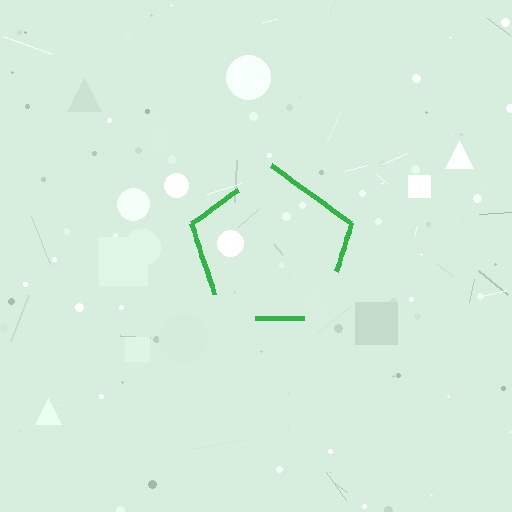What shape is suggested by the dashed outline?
The dashed outline suggests a pentagon.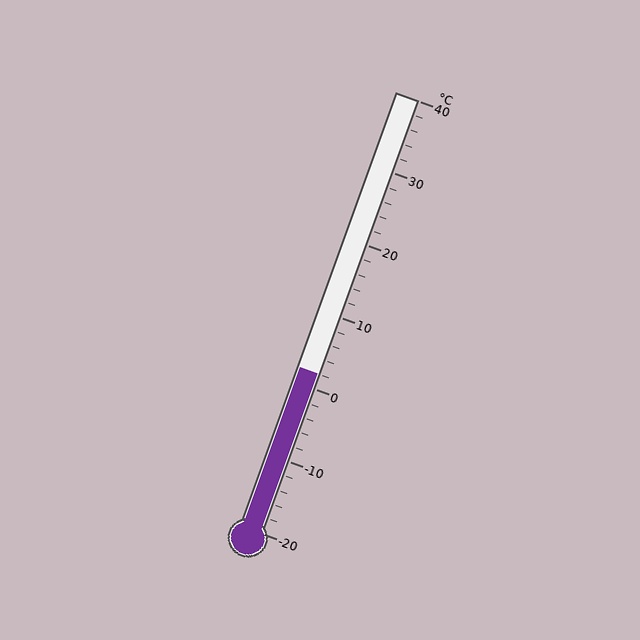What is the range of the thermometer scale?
The thermometer scale ranges from -20°C to 40°C.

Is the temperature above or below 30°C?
The temperature is below 30°C.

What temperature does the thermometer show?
The thermometer shows approximately 2°C.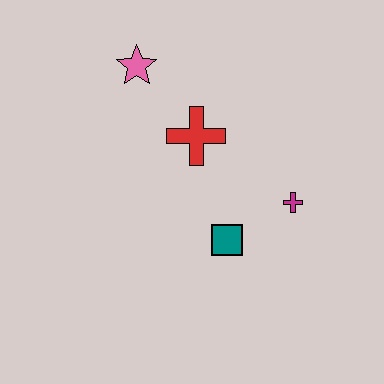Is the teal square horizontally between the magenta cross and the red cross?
Yes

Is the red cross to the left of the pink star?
No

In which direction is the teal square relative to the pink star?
The teal square is below the pink star.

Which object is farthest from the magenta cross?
The pink star is farthest from the magenta cross.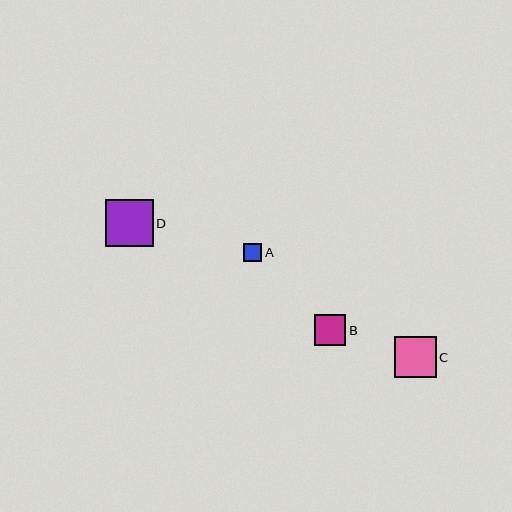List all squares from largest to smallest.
From largest to smallest: D, C, B, A.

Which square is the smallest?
Square A is the smallest with a size of approximately 18 pixels.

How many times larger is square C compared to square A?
Square C is approximately 2.3 times the size of square A.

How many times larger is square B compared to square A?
Square B is approximately 1.7 times the size of square A.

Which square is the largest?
Square D is the largest with a size of approximately 48 pixels.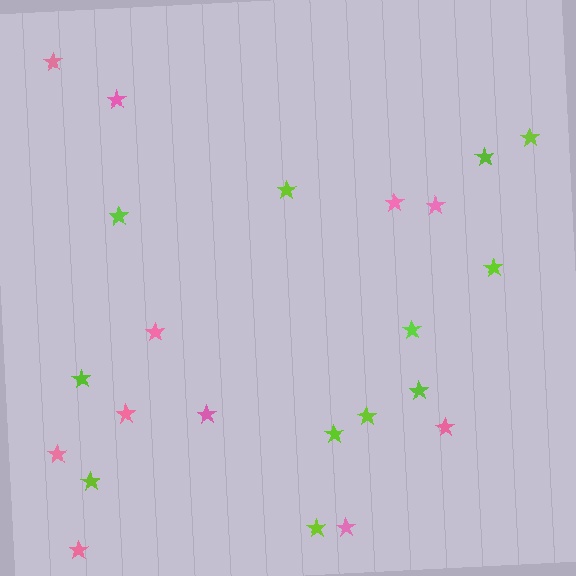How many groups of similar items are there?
There are 2 groups: one group of pink stars (11) and one group of lime stars (12).